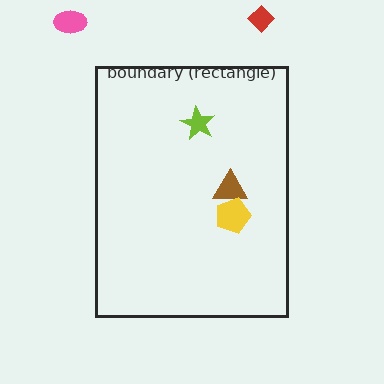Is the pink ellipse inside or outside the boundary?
Outside.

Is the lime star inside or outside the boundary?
Inside.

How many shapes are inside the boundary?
3 inside, 2 outside.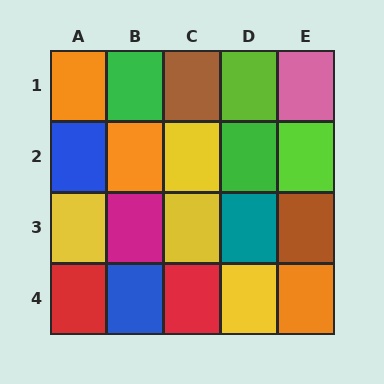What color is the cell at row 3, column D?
Teal.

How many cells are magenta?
1 cell is magenta.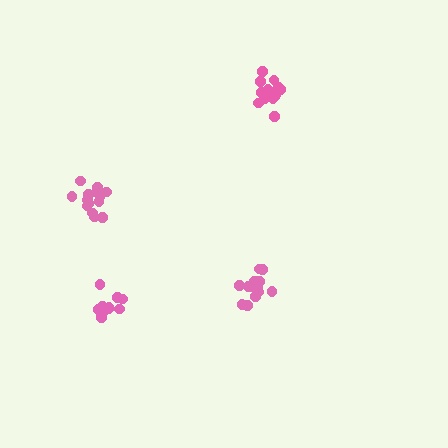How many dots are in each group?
Group 1: 12 dots, Group 2: 15 dots, Group 3: 14 dots, Group 4: 18 dots (59 total).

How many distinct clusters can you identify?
There are 4 distinct clusters.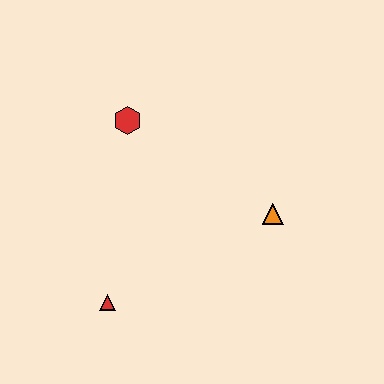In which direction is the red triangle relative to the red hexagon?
The red triangle is below the red hexagon.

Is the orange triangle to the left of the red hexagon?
No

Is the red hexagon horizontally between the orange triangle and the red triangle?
Yes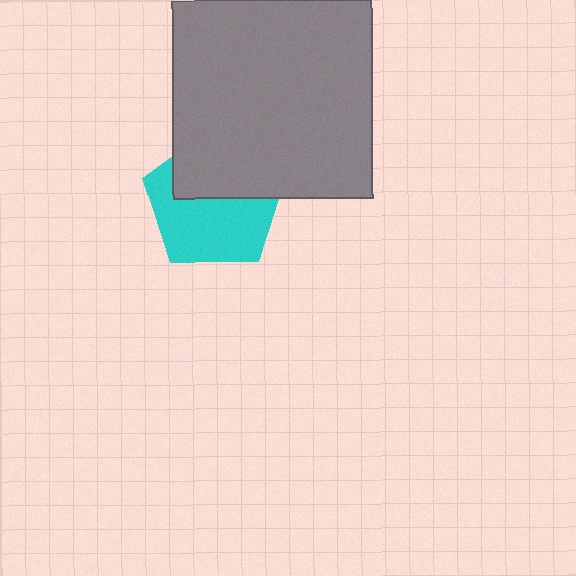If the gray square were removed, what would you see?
You would see the complete cyan pentagon.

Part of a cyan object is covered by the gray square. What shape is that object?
It is a pentagon.